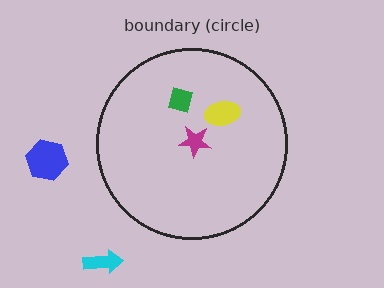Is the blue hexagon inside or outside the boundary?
Outside.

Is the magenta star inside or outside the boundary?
Inside.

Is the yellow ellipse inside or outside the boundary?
Inside.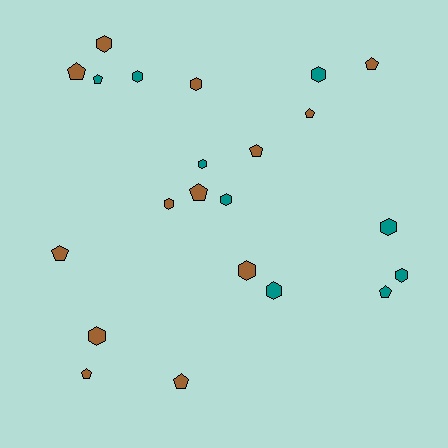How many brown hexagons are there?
There are 5 brown hexagons.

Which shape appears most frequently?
Hexagon, with 12 objects.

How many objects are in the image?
There are 22 objects.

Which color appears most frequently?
Brown, with 13 objects.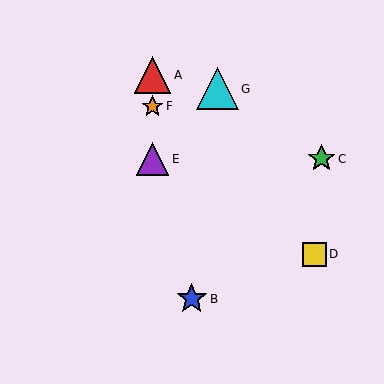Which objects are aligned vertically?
Objects A, E, F are aligned vertically.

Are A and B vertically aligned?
No, A is at x≈152 and B is at x≈192.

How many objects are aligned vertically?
3 objects (A, E, F) are aligned vertically.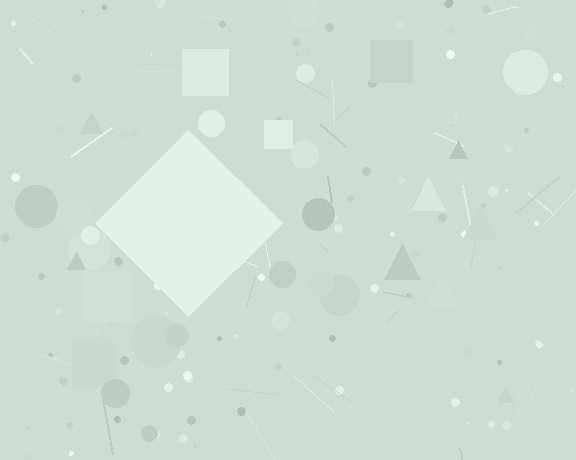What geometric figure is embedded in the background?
A diamond is embedded in the background.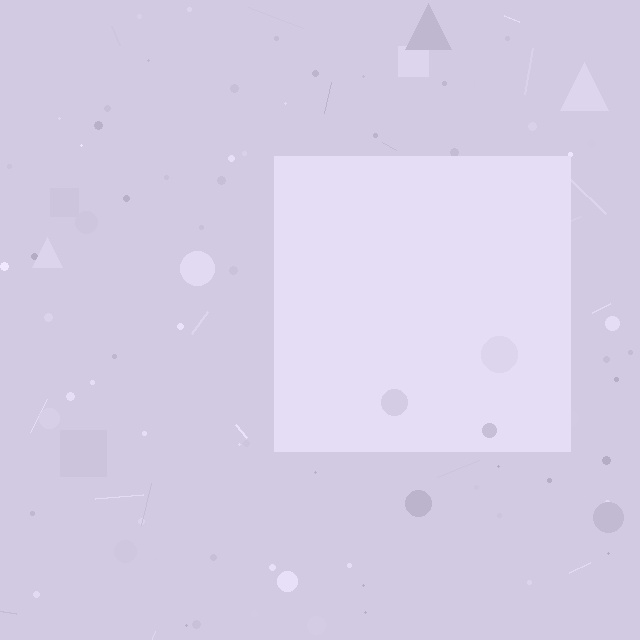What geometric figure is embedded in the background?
A square is embedded in the background.